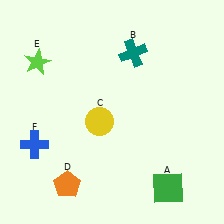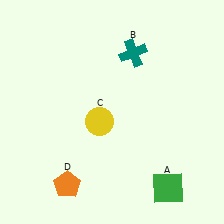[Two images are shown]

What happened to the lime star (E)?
The lime star (E) was removed in Image 2. It was in the top-left area of Image 1.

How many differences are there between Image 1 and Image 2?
There are 2 differences between the two images.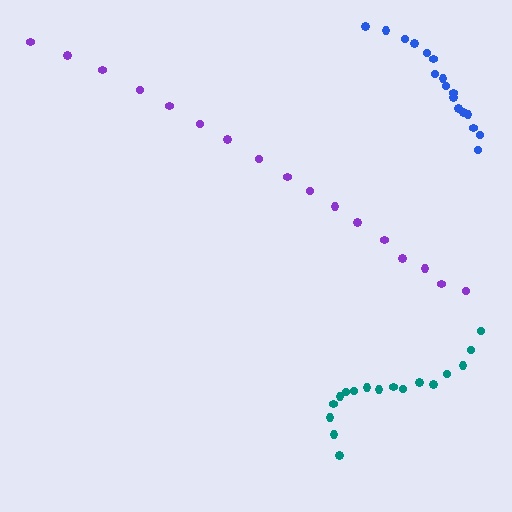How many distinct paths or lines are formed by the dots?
There are 3 distinct paths.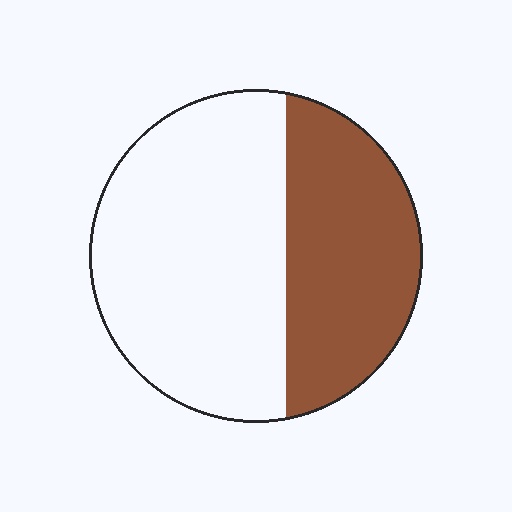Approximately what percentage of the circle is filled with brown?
Approximately 40%.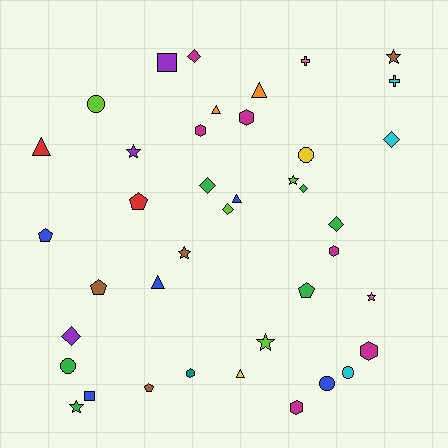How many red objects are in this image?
There are 2 red objects.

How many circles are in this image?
There are 5 circles.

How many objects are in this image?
There are 40 objects.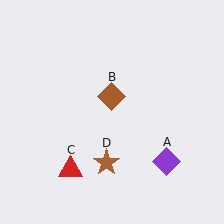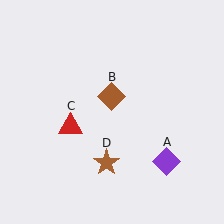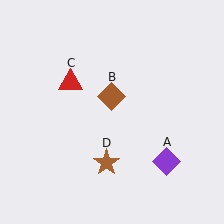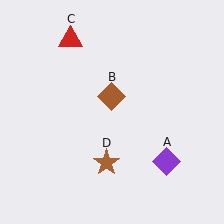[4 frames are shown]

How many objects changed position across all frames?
1 object changed position: red triangle (object C).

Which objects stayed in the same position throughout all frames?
Purple diamond (object A) and brown diamond (object B) and brown star (object D) remained stationary.